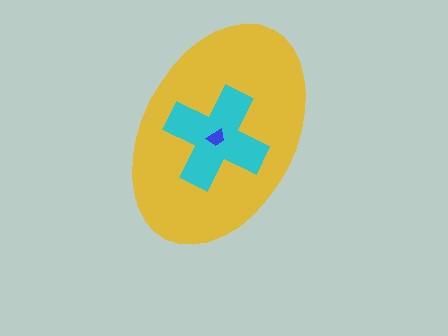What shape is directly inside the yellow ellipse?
The cyan cross.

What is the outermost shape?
The yellow ellipse.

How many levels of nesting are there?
3.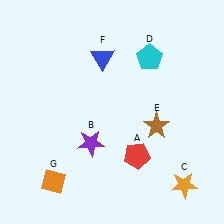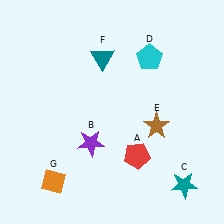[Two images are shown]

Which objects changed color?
C changed from orange to teal. F changed from blue to teal.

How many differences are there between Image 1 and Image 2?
There are 2 differences between the two images.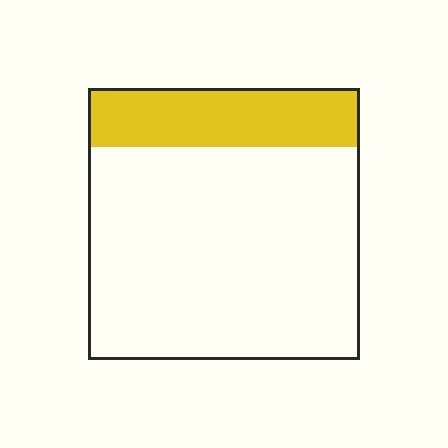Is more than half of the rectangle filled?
No.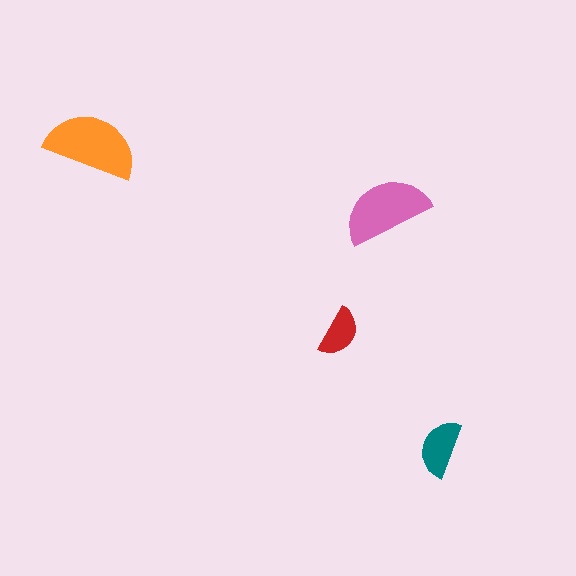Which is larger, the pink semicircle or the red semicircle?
The pink one.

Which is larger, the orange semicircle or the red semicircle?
The orange one.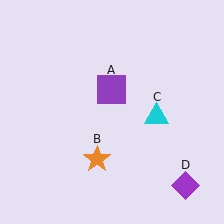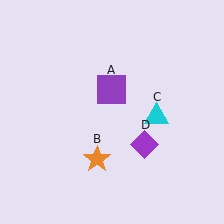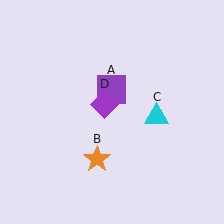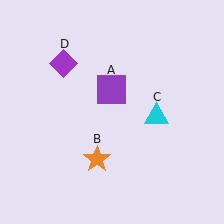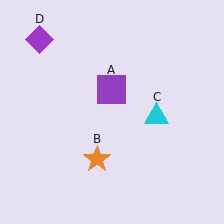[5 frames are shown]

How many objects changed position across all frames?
1 object changed position: purple diamond (object D).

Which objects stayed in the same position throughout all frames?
Purple square (object A) and orange star (object B) and cyan triangle (object C) remained stationary.